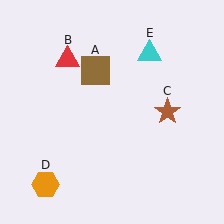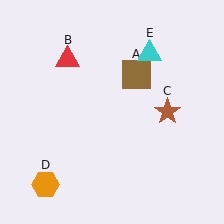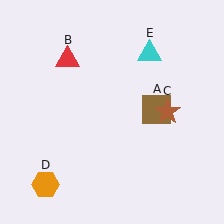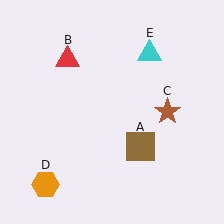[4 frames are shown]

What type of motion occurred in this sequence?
The brown square (object A) rotated clockwise around the center of the scene.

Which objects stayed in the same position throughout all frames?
Red triangle (object B) and brown star (object C) and orange hexagon (object D) and cyan triangle (object E) remained stationary.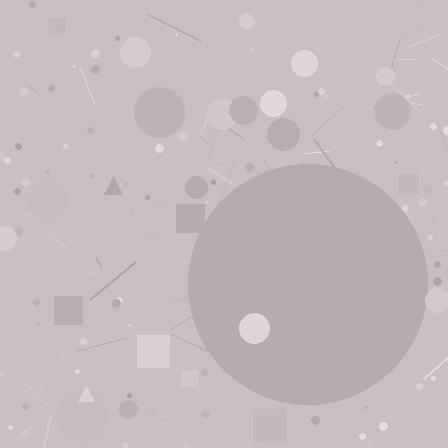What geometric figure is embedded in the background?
A circle is embedded in the background.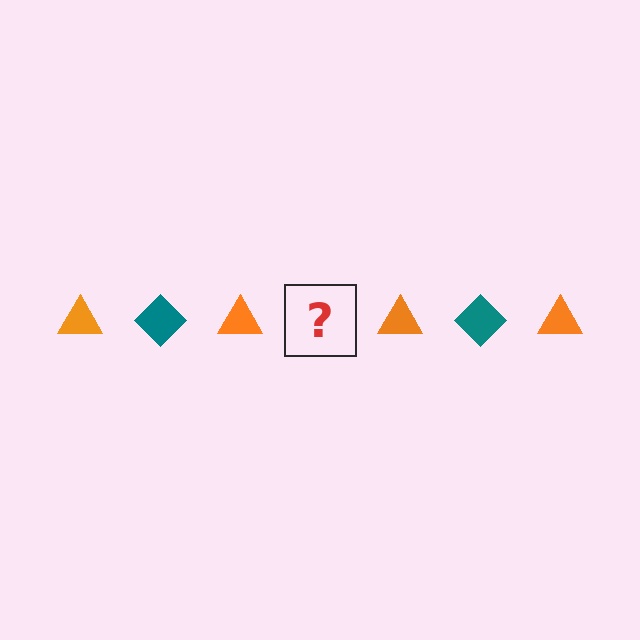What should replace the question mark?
The question mark should be replaced with a teal diamond.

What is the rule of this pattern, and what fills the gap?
The rule is that the pattern alternates between orange triangle and teal diamond. The gap should be filled with a teal diamond.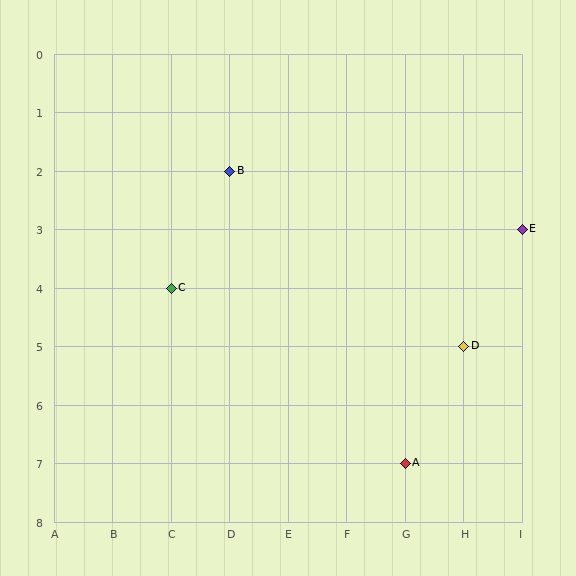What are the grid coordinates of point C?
Point C is at grid coordinates (C, 4).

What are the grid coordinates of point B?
Point B is at grid coordinates (D, 2).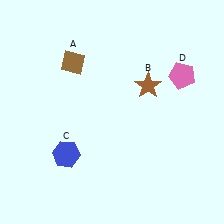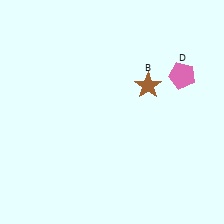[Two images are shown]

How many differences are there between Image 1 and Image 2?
There are 2 differences between the two images.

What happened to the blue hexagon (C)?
The blue hexagon (C) was removed in Image 2. It was in the bottom-left area of Image 1.